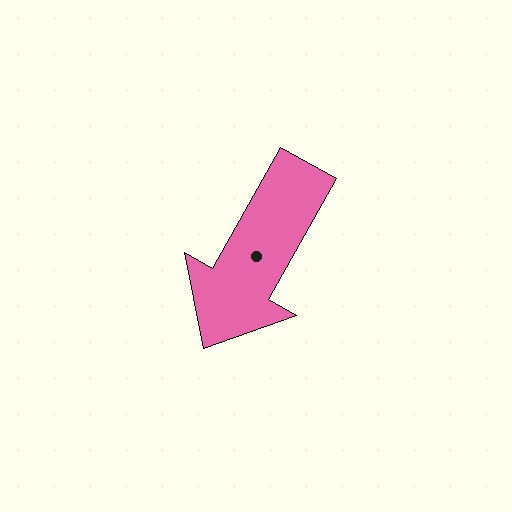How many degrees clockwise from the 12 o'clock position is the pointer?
Approximately 209 degrees.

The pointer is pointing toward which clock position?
Roughly 7 o'clock.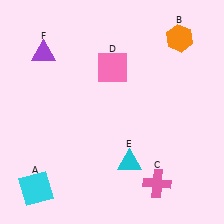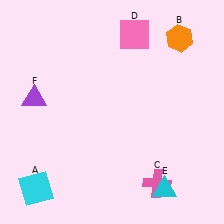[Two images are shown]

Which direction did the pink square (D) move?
The pink square (D) moved up.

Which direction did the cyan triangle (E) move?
The cyan triangle (E) moved right.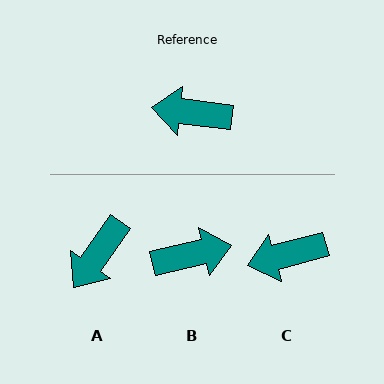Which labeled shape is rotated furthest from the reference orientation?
B, about 160 degrees away.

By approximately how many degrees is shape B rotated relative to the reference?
Approximately 160 degrees clockwise.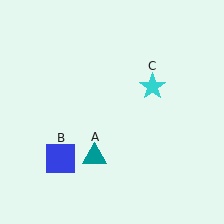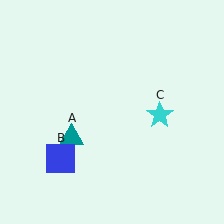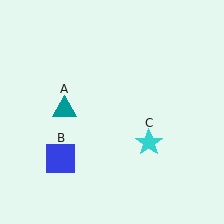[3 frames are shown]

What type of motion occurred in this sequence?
The teal triangle (object A), cyan star (object C) rotated clockwise around the center of the scene.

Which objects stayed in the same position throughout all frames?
Blue square (object B) remained stationary.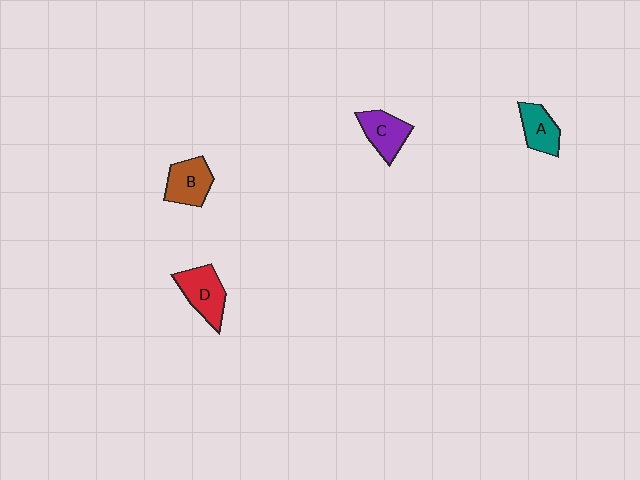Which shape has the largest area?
Shape D (red).